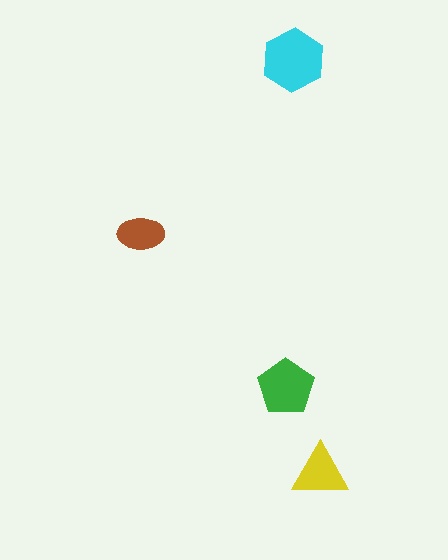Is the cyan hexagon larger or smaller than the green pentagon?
Larger.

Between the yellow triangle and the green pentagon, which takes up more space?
The green pentagon.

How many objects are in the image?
There are 4 objects in the image.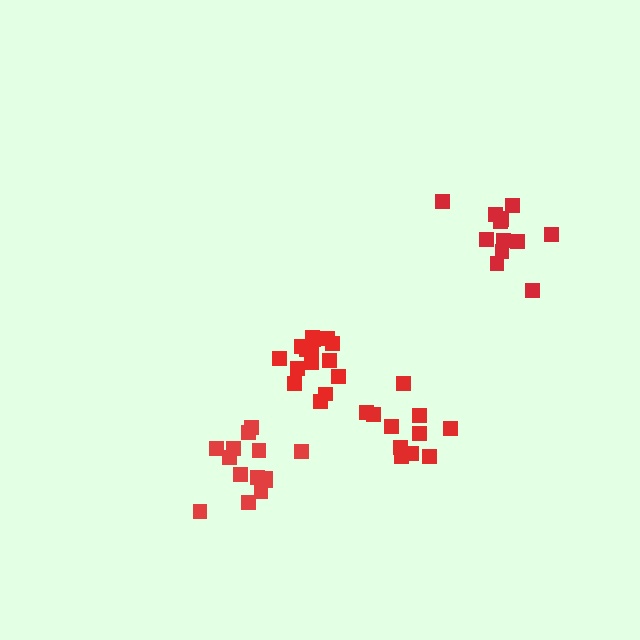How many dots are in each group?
Group 1: 12 dots, Group 2: 13 dots, Group 3: 16 dots, Group 4: 14 dots (55 total).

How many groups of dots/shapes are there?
There are 4 groups.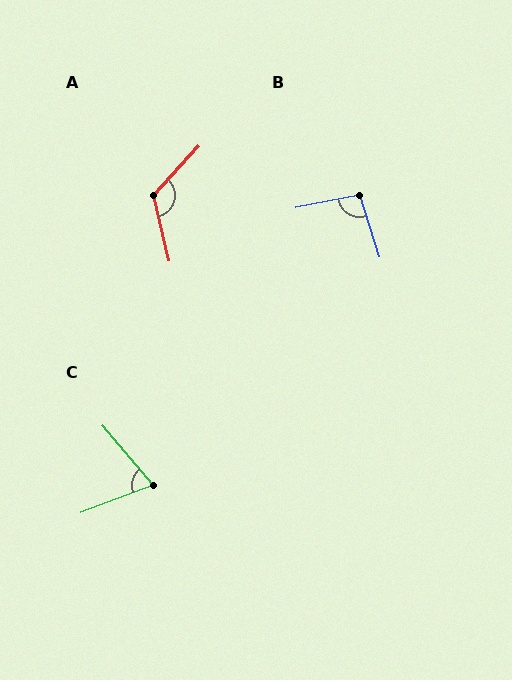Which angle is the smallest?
C, at approximately 71 degrees.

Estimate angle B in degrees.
Approximately 96 degrees.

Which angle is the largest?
A, at approximately 124 degrees.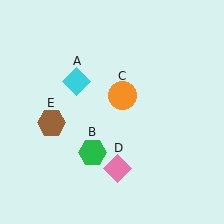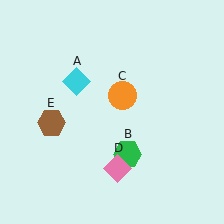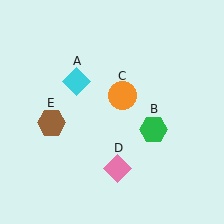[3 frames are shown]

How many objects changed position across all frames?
1 object changed position: green hexagon (object B).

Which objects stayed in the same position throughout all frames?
Cyan diamond (object A) and orange circle (object C) and pink diamond (object D) and brown hexagon (object E) remained stationary.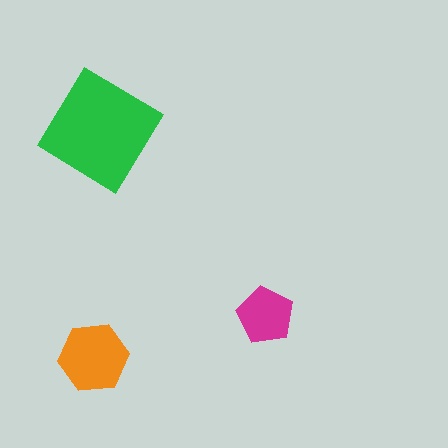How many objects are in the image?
There are 3 objects in the image.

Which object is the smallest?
The magenta pentagon.